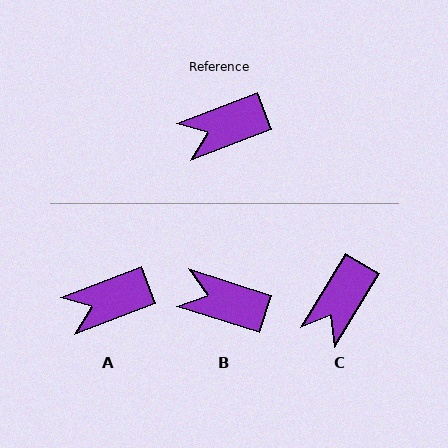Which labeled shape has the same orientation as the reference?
A.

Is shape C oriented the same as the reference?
No, it is off by about 38 degrees.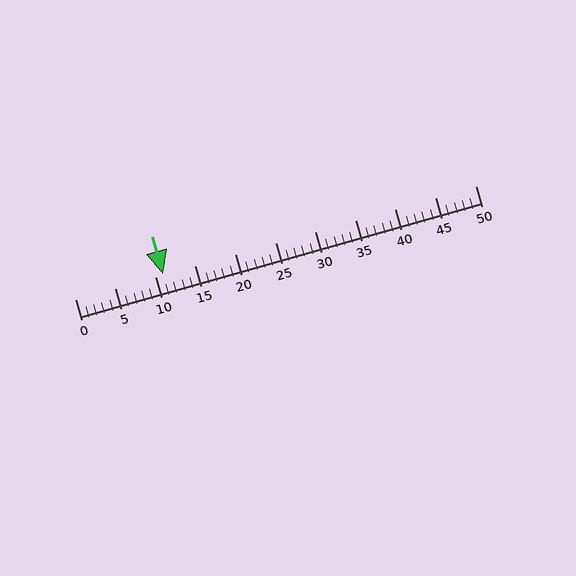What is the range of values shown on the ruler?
The ruler shows values from 0 to 50.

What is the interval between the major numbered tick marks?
The major tick marks are spaced 5 units apart.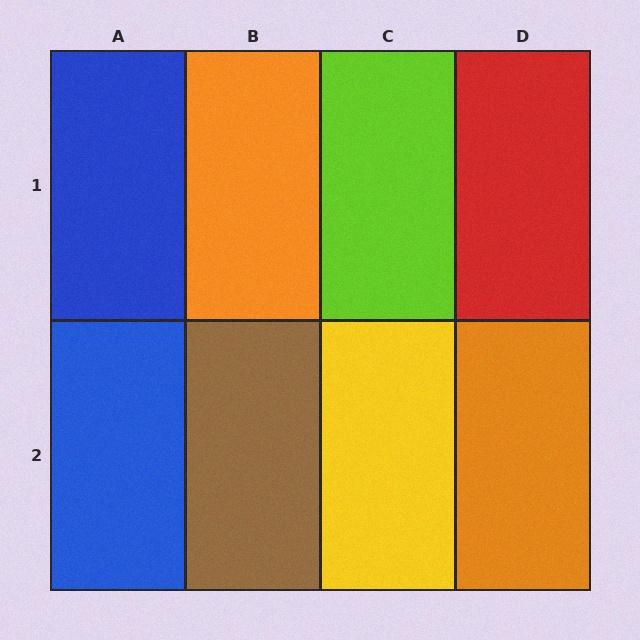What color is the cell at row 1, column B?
Orange.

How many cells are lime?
1 cell is lime.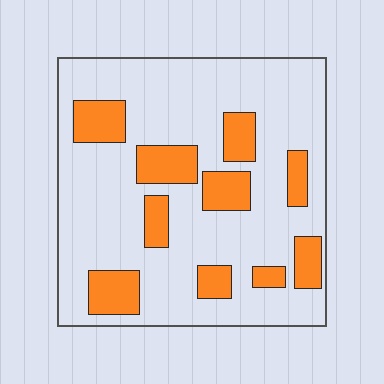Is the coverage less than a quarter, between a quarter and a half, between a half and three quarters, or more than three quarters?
Less than a quarter.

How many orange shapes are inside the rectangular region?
10.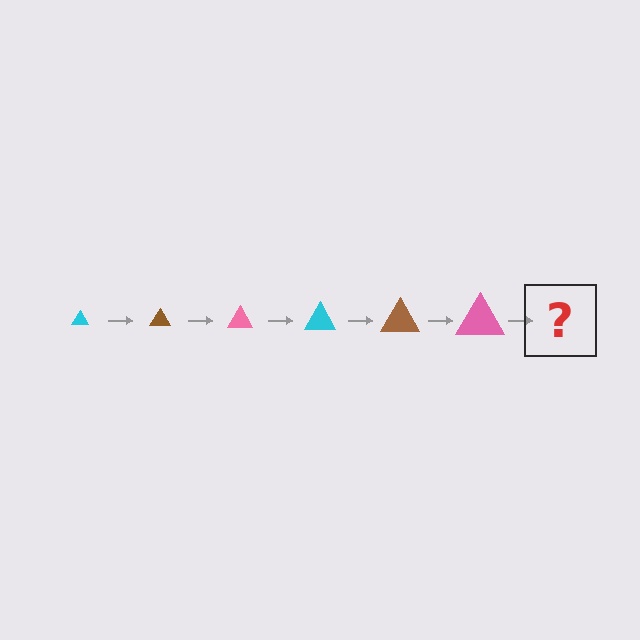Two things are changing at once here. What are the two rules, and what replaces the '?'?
The two rules are that the triangle grows larger each step and the color cycles through cyan, brown, and pink. The '?' should be a cyan triangle, larger than the previous one.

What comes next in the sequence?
The next element should be a cyan triangle, larger than the previous one.